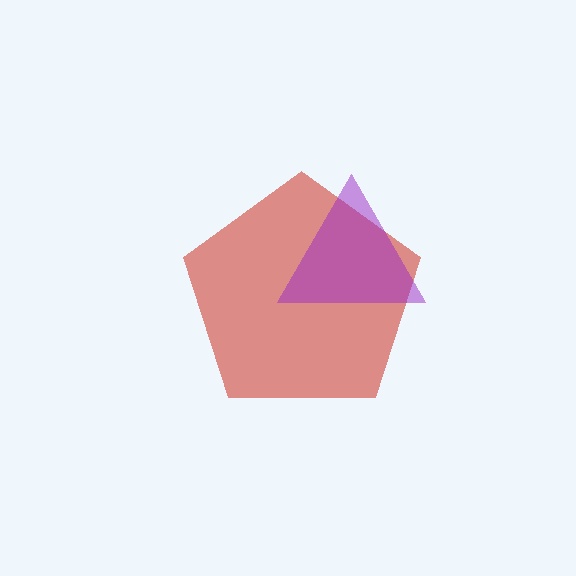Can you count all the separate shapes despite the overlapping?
Yes, there are 2 separate shapes.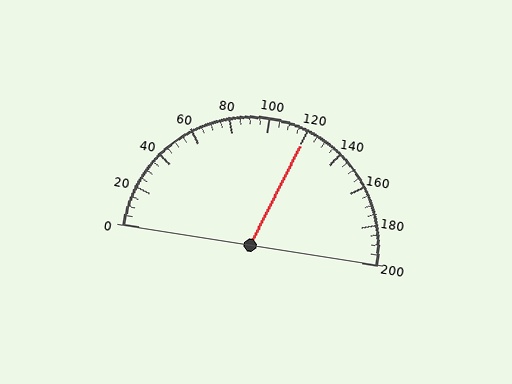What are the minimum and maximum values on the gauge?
The gauge ranges from 0 to 200.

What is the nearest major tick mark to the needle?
The nearest major tick mark is 120.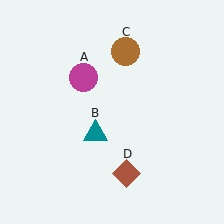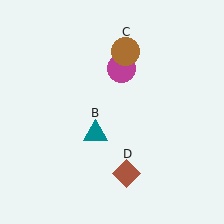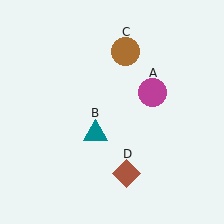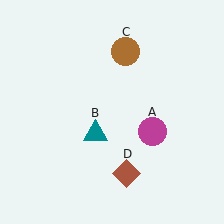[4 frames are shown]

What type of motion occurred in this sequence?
The magenta circle (object A) rotated clockwise around the center of the scene.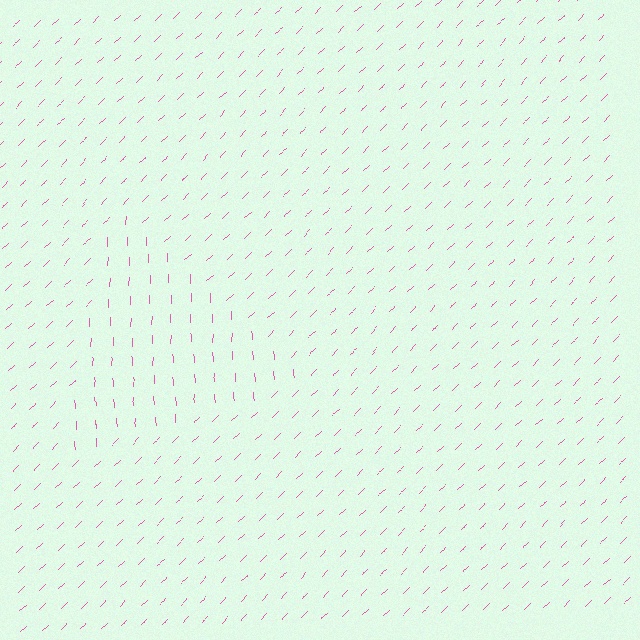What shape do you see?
I see a triangle.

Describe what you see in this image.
The image is filled with small pink line segments. A triangle region in the image has lines oriented differently from the surrounding lines, creating a visible texture boundary.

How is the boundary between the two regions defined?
The boundary is defined purely by a change in line orientation (approximately 45 degrees difference). All lines are the same color and thickness.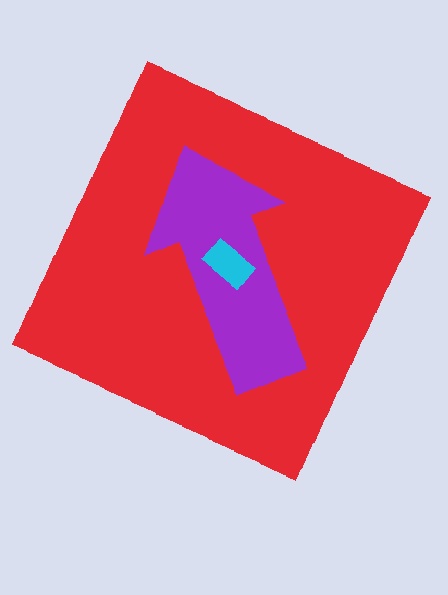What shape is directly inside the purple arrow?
The cyan rectangle.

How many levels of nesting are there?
3.